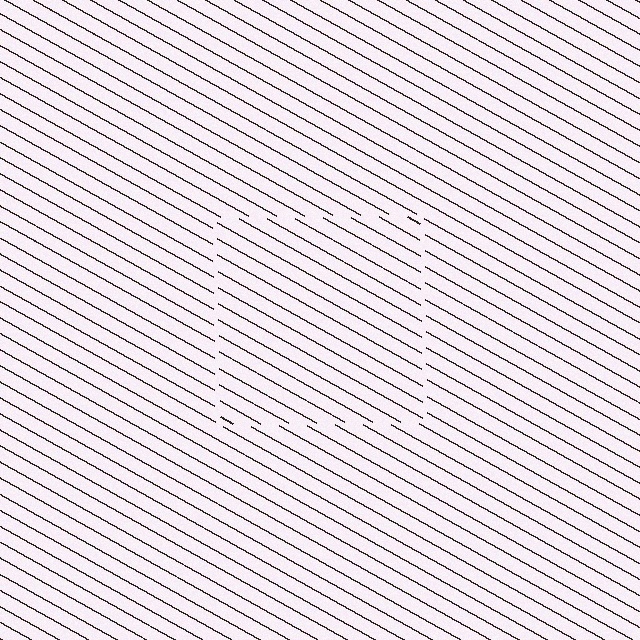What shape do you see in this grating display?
An illusory square. The interior of the shape contains the same grating, shifted by half a period — the contour is defined by the phase discontinuity where line-ends from the inner and outer gratings abut.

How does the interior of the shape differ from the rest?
The interior of the shape contains the same grating, shifted by half a period — the contour is defined by the phase discontinuity where line-ends from the inner and outer gratings abut.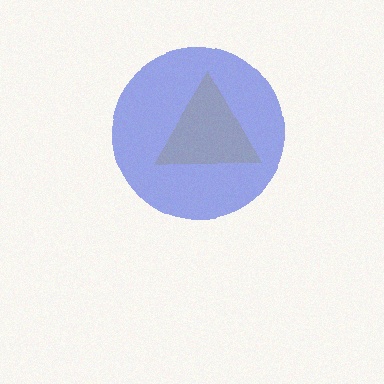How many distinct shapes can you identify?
There are 2 distinct shapes: a yellow triangle, a blue circle.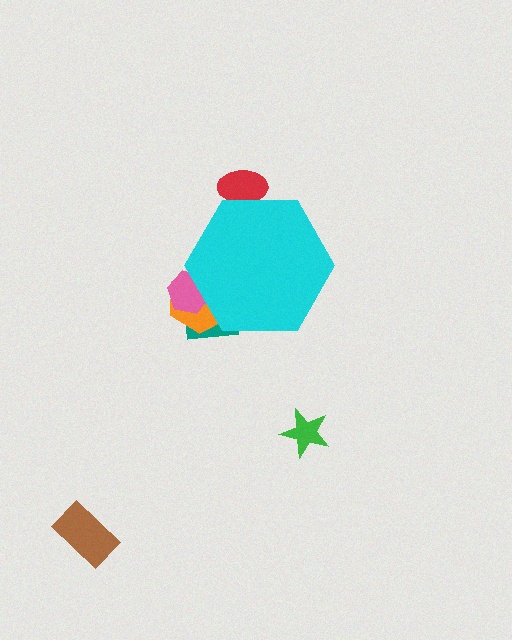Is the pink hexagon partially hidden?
Yes, the pink hexagon is partially hidden behind the cyan hexagon.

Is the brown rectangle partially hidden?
No, the brown rectangle is fully visible.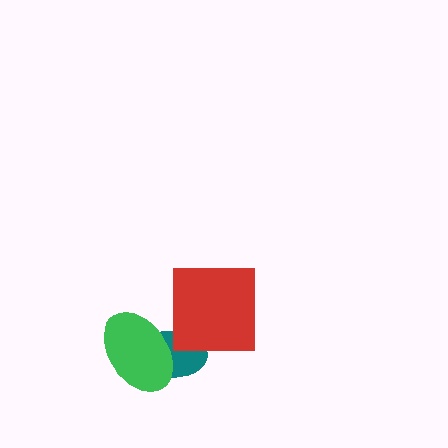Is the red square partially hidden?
No, no other shape covers it.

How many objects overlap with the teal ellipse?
2 objects overlap with the teal ellipse.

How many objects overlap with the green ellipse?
1 object overlaps with the green ellipse.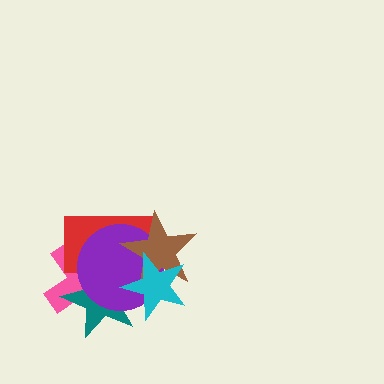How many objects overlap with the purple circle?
5 objects overlap with the purple circle.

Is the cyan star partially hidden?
No, no other shape covers it.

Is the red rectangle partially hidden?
Yes, it is partially covered by another shape.